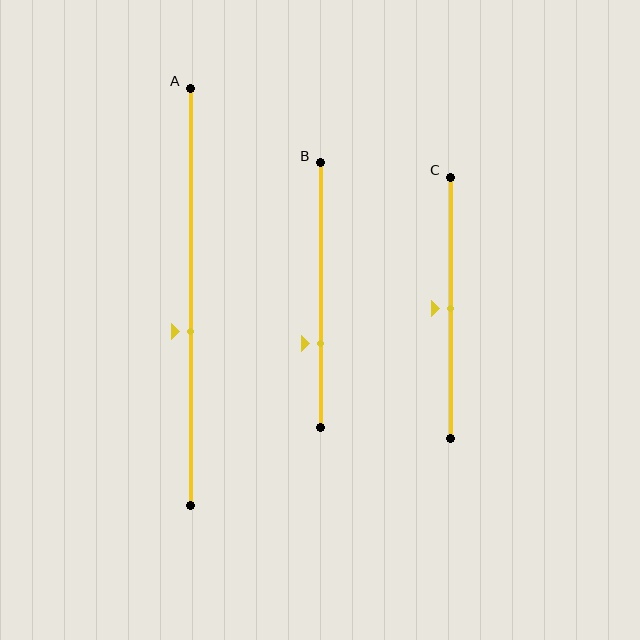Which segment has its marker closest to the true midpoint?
Segment C has its marker closest to the true midpoint.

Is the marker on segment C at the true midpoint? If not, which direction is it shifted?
Yes, the marker on segment C is at the true midpoint.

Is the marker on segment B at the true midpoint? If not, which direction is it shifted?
No, the marker on segment B is shifted downward by about 18% of the segment length.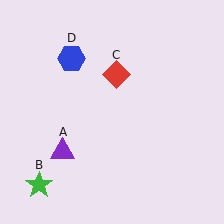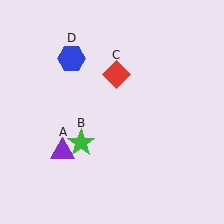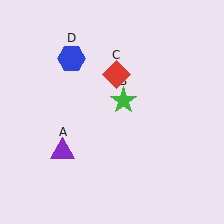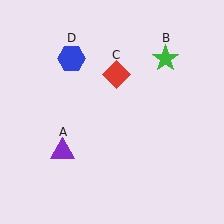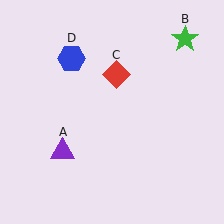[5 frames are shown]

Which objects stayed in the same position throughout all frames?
Purple triangle (object A) and red diamond (object C) and blue hexagon (object D) remained stationary.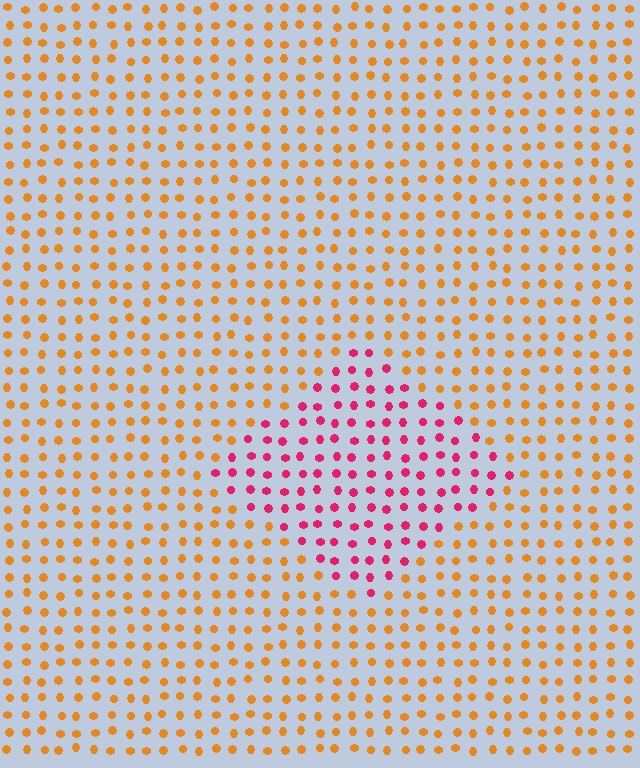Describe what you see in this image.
The image is filled with small orange elements in a uniform arrangement. A diamond-shaped region is visible where the elements are tinted to a slightly different hue, forming a subtle color boundary.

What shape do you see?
I see a diamond.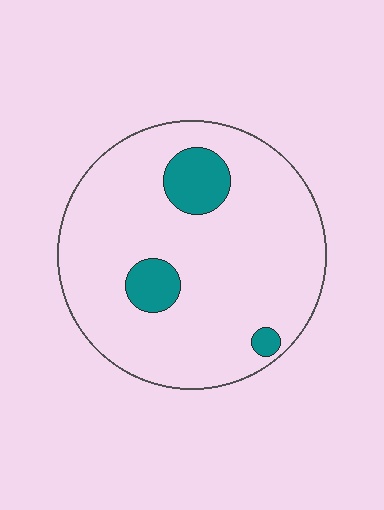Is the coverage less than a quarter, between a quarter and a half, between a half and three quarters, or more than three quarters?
Less than a quarter.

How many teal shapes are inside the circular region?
3.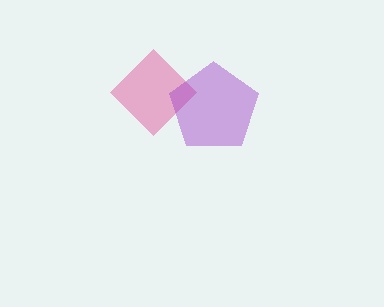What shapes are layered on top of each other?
The layered shapes are: a pink diamond, a purple pentagon.